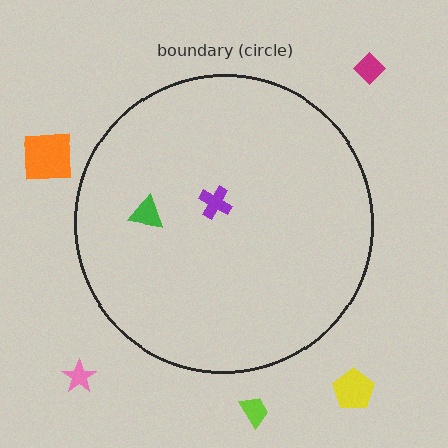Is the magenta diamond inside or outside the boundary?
Outside.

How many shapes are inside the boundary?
2 inside, 5 outside.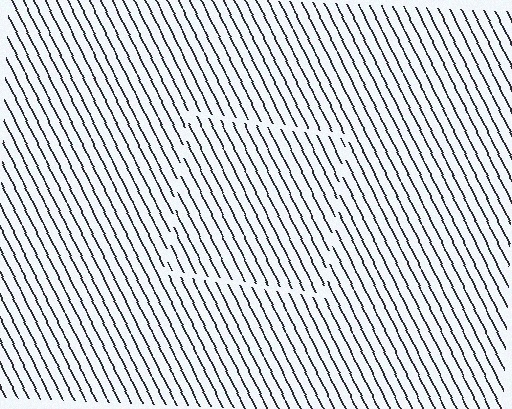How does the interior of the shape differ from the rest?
The interior of the shape contains the same grating, shifted by half a period — the contour is defined by the phase discontinuity where line-ends from the inner and outer gratings abut.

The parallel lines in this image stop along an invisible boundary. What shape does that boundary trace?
An illusory square. The interior of the shape contains the same grating, shifted by half a period — the contour is defined by the phase discontinuity where line-ends from the inner and outer gratings abut.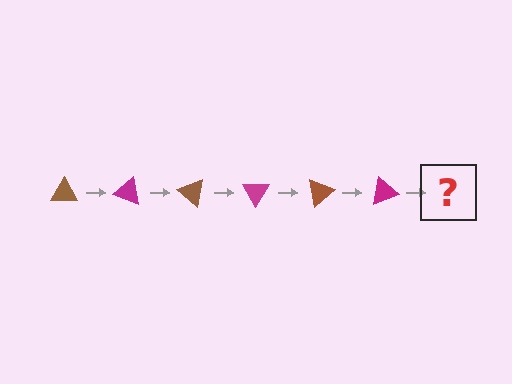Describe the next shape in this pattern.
It should be a brown triangle, rotated 120 degrees from the start.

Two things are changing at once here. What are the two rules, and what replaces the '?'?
The two rules are that it rotates 20 degrees each step and the color cycles through brown and magenta. The '?' should be a brown triangle, rotated 120 degrees from the start.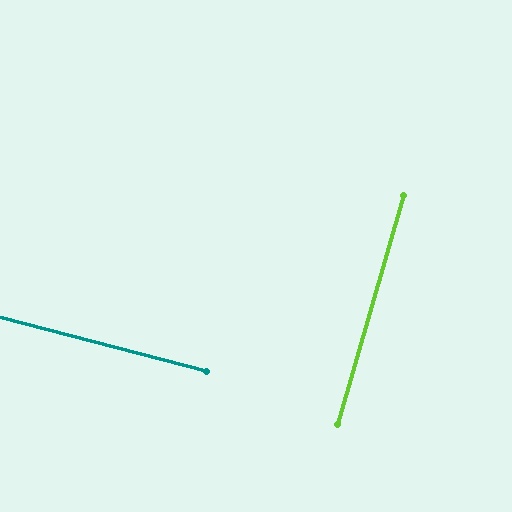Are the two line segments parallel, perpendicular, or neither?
Perpendicular — they meet at approximately 88°.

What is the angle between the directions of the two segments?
Approximately 88 degrees.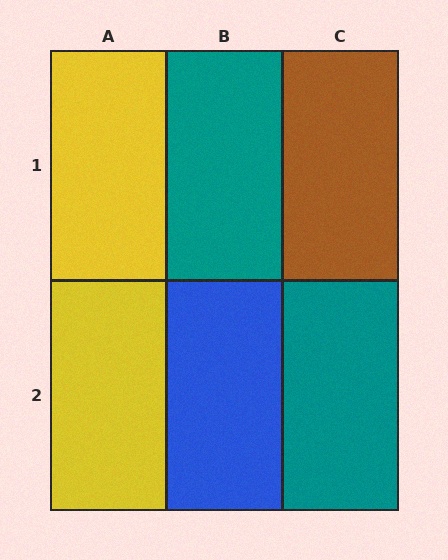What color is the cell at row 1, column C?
Brown.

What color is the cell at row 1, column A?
Yellow.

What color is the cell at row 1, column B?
Teal.